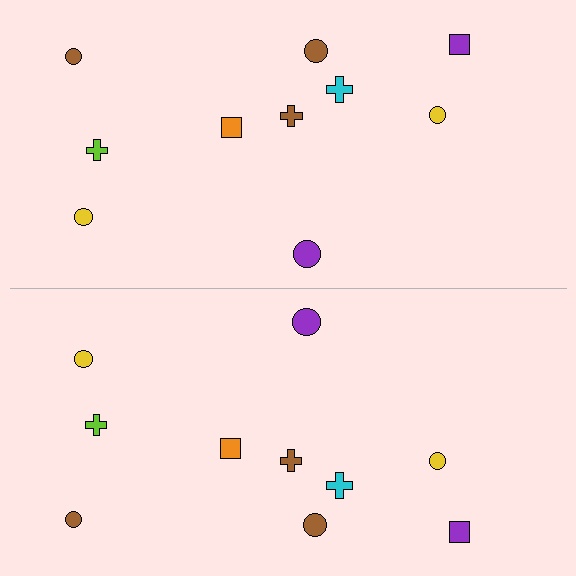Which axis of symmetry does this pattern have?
The pattern has a horizontal axis of symmetry running through the center of the image.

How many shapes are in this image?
There are 20 shapes in this image.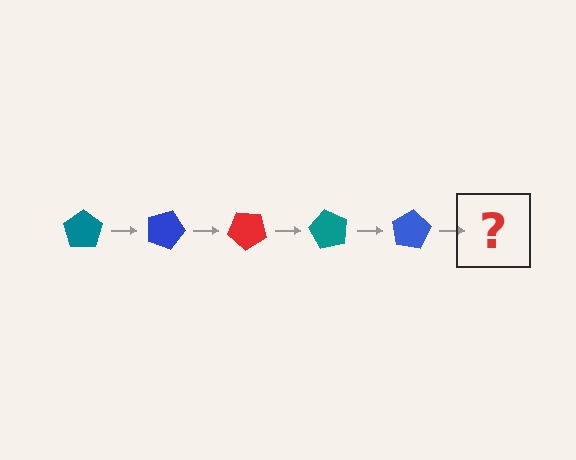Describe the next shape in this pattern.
It should be a red pentagon, rotated 100 degrees from the start.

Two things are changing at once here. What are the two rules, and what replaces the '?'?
The two rules are that it rotates 20 degrees each step and the color cycles through teal, blue, and red. The '?' should be a red pentagon, rotated 100 degrees from the start.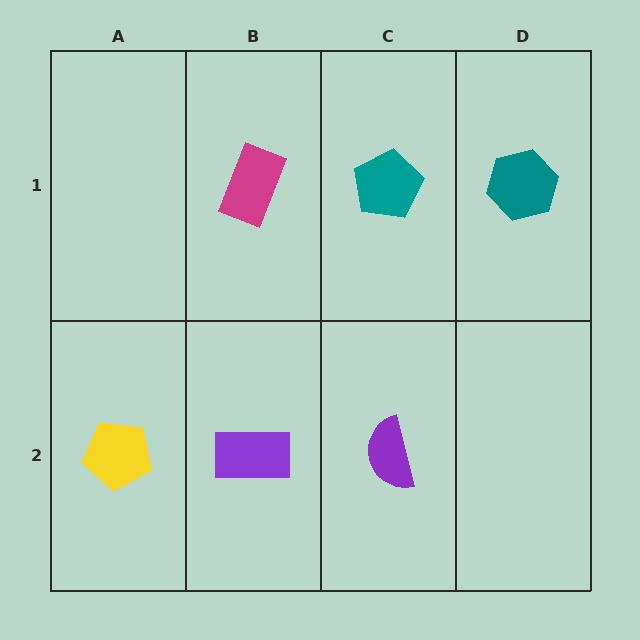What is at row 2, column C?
A purple semicircle.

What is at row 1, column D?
A teal hexagon.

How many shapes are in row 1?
3 shapes.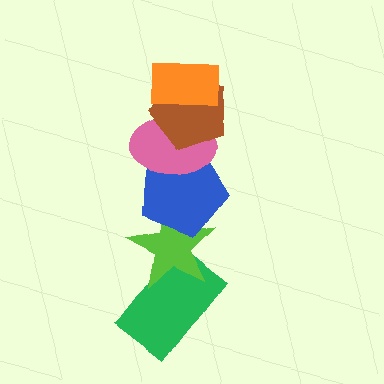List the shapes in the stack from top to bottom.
From top to bottom: the orange rectangle, the brown pentagon, the pink ellipse, the blue pentagon, the lime star, the green rectangle.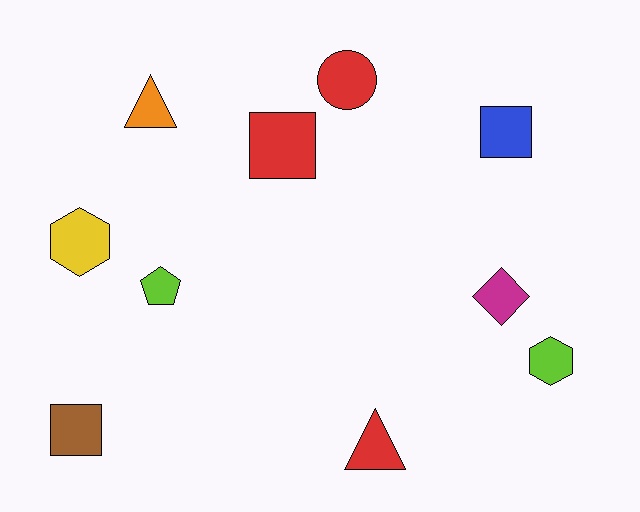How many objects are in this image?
There are 10 objects.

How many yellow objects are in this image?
There is 1 yellow object.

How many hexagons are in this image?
There are 2 hexagons.